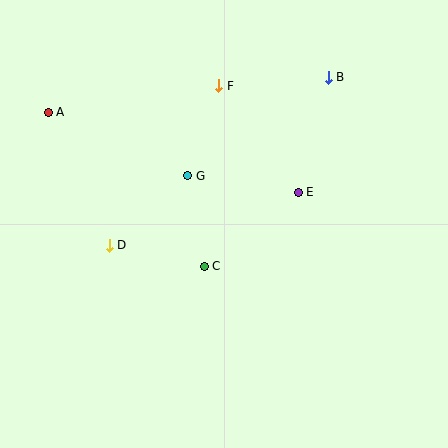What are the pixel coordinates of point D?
Point D is at (109, 245).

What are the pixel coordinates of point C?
Point C is at (204, 266).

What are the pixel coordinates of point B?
Point B is at (328, 77).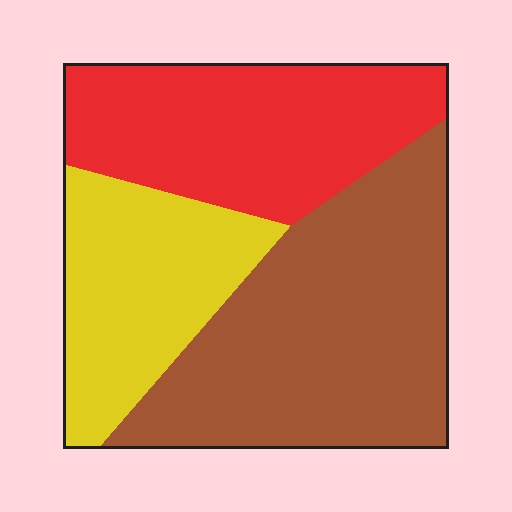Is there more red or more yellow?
Red.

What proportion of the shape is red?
Red covers roughly 30% of the shape.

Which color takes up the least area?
Yellow, at roughly 25%.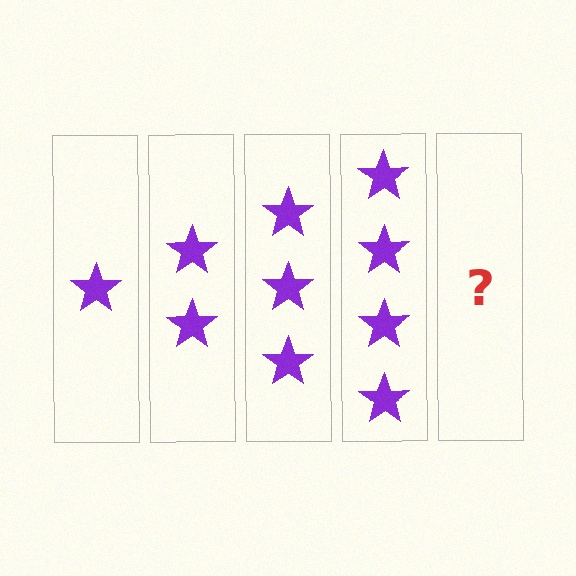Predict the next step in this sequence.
The next step is 5 stars.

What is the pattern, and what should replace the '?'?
The pattern is that each step adds one more star. The '?' should be 5 stars.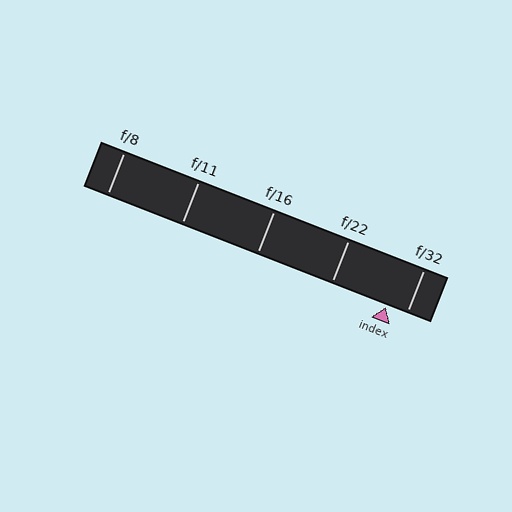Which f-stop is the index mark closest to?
The index mark is closest to f/32.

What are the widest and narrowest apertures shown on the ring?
The widest aperture shown is f/8 and the narrowest is f/32.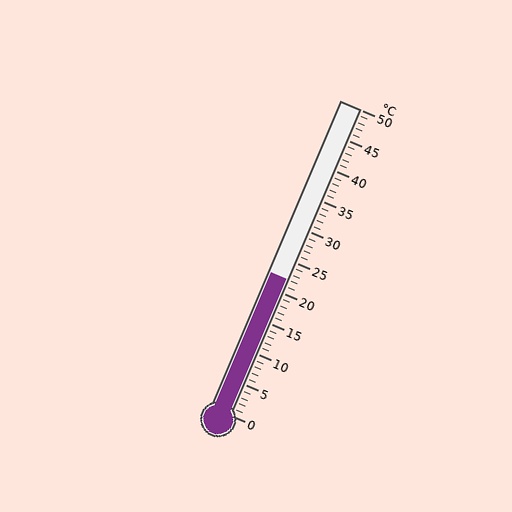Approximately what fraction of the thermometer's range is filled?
The thermometer is filled to approximately 45% of its range.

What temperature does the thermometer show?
The thermometer shows approximately 22°C.